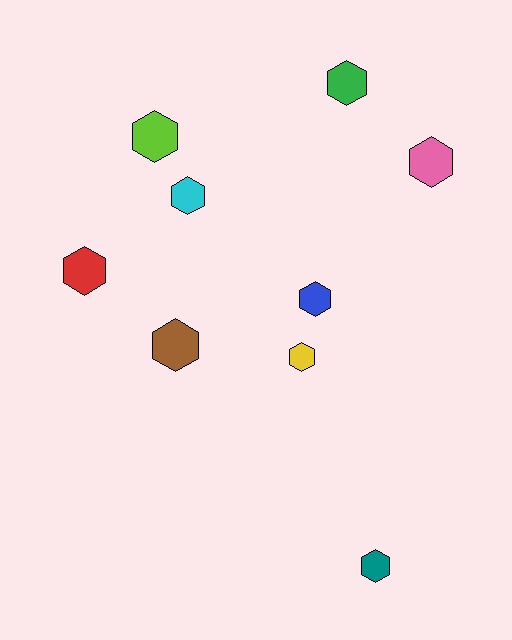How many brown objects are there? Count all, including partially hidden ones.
There is 1 brown object.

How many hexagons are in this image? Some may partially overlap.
There are 9 hexagons.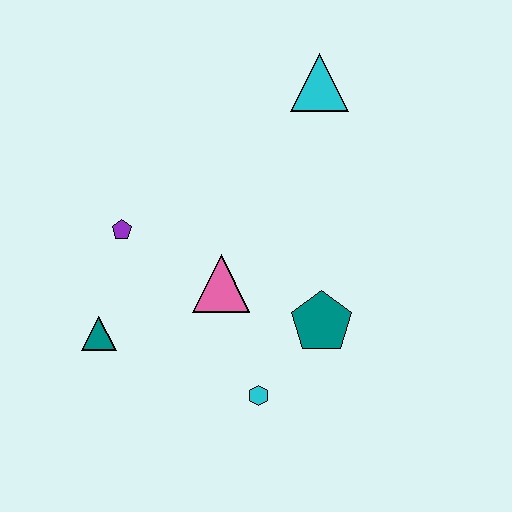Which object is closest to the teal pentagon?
The cyan hexagon is closest to the teal pentagon.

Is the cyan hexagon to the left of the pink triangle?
No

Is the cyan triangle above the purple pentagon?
Yes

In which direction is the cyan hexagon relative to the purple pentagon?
The cyan hexagon is below the purple pentagon.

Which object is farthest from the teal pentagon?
The cyan triangle is farthest from the teal pentagon.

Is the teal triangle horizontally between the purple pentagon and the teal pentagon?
No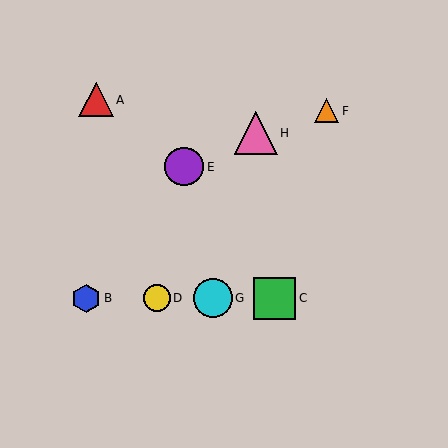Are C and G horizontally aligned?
Yes, both are at y≈298.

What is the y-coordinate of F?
Object F is at y≈111.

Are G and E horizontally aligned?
No, G is at y≈298 and E is at y≈167.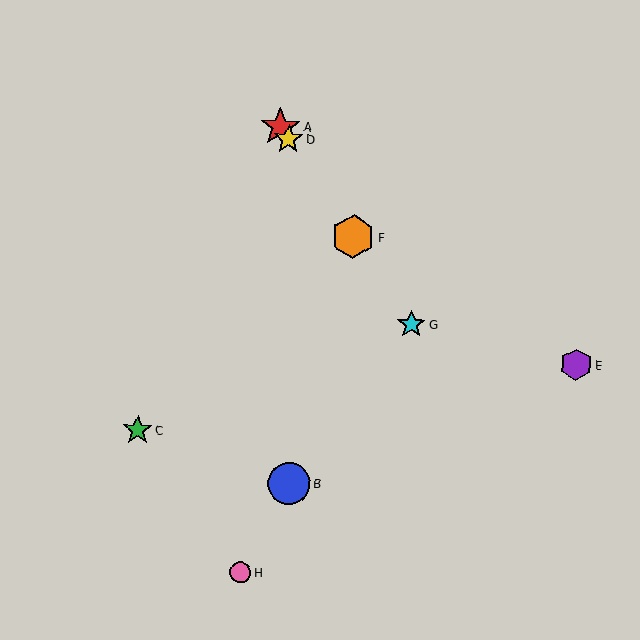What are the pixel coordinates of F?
Object F is at (353, 237).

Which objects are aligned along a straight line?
Objects A, D, F, G are aligned along a straight line.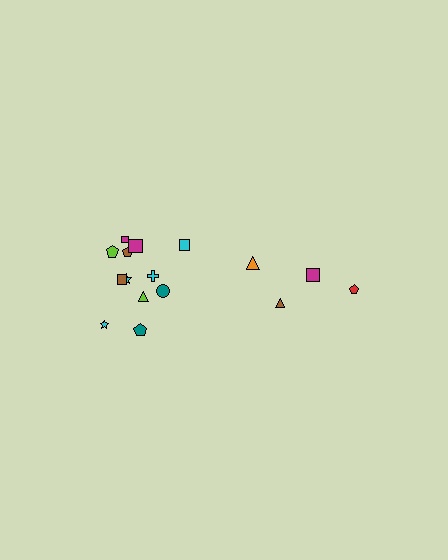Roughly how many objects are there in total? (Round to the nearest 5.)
Roughly 15 objects in total.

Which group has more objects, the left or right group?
The left group.